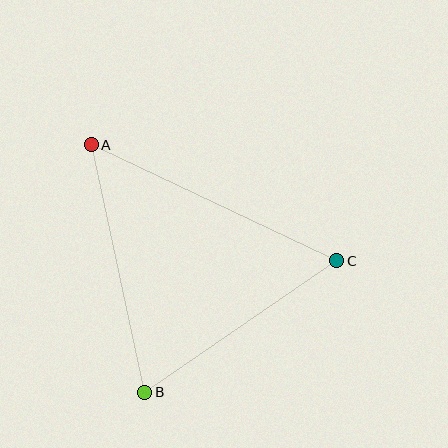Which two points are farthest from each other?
Points A and C are farthest from each other.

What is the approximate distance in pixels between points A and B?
The distance between A and B is approximately 253 pixels.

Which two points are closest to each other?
Points B and C are closest to each other.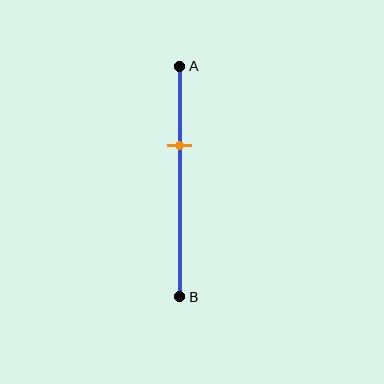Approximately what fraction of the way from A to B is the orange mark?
The orange mark is approximately 35% of the way from A to B.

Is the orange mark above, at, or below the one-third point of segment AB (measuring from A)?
The orange mark is approximately at the one-third point of segment AB.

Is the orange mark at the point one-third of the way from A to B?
Yes, the mark is approximately at the one-third point.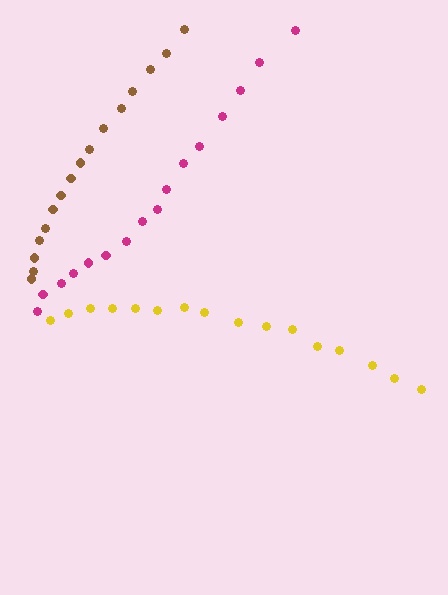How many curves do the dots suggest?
There are 3 distinct paths.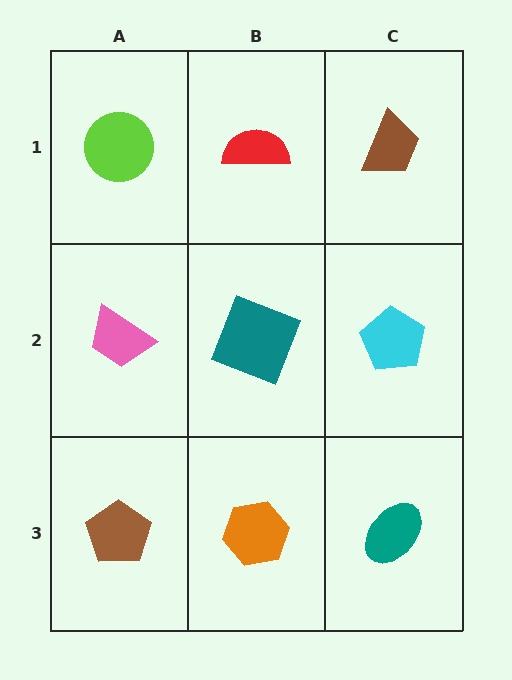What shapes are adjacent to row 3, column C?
A cyan pentagon (row 2, column C), an orange hexagon (row 3, column B).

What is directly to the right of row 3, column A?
An orange hexagon.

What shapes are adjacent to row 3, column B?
A teal square (row 2, column B), a brown pentagon (row 3, column A), a teal ellipse (row 3, column C).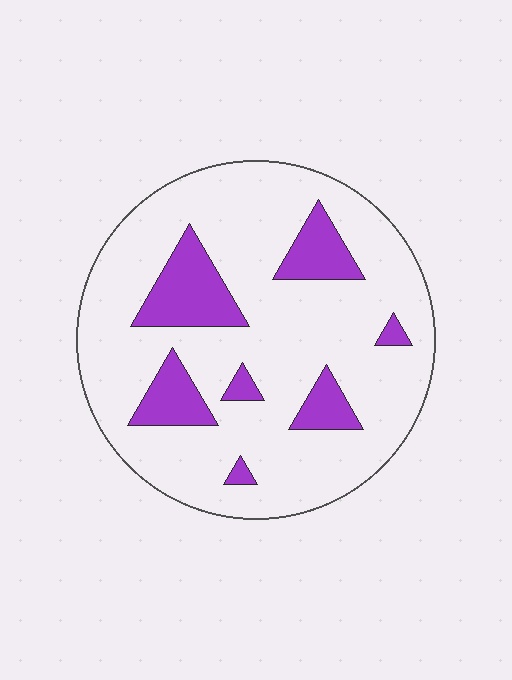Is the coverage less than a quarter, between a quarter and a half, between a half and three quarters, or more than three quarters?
Less than a quarter.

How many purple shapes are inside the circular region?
7.